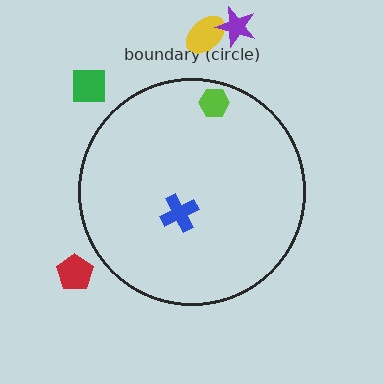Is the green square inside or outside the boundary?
Outside.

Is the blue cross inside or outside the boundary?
Inside.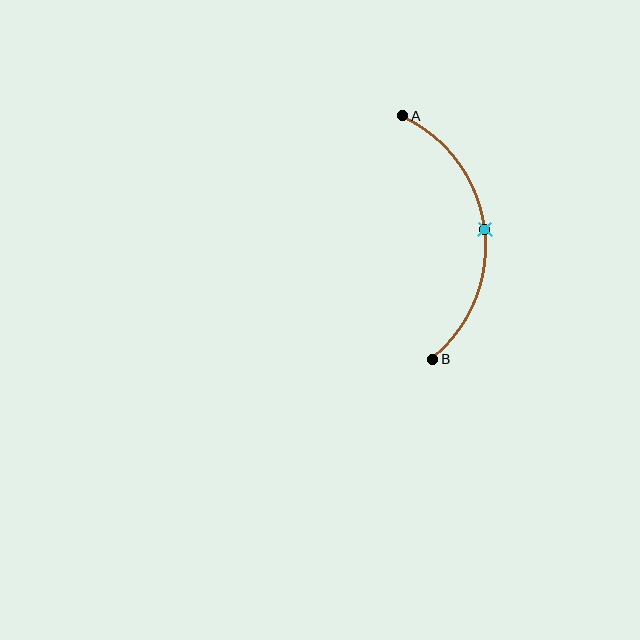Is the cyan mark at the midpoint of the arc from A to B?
Yes. The cyan mark lies on the arc at equal arc-length from both A and B — it is the arc midpoint.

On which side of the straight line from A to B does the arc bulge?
The arc bulges to the right of the straight line connecting A and B.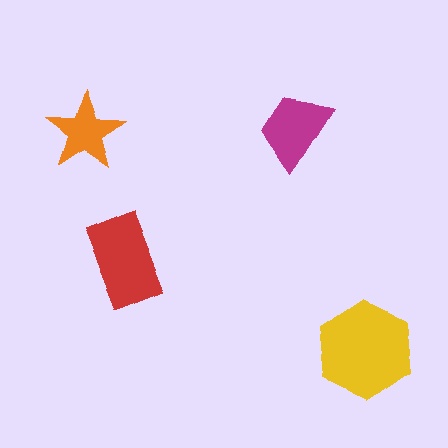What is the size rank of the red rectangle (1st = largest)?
2nd.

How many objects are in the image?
There are 4 objects in the image.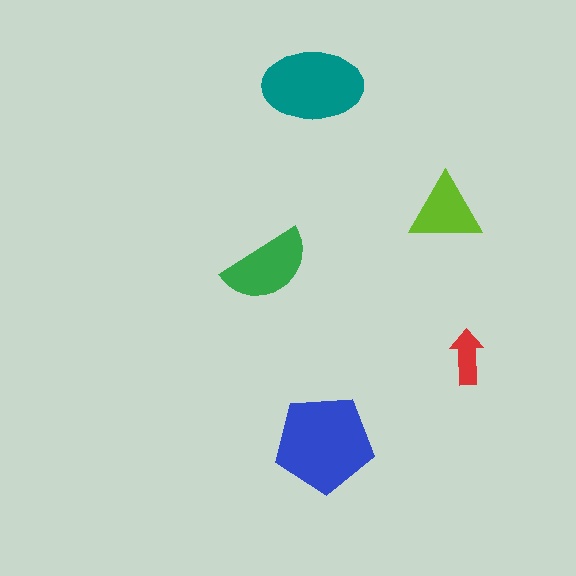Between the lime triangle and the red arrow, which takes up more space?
The lime triangle.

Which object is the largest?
The blue pentagon.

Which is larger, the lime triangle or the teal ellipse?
The teal ellipse.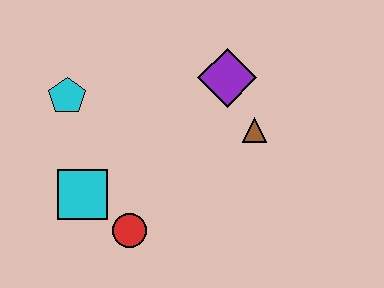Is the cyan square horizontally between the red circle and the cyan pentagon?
Yes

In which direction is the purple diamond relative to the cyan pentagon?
The purple diamond is to the right of the cyan pentagon.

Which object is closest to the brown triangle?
The purple diamond is closest to the brown triangle.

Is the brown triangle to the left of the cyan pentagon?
No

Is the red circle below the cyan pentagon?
Yes